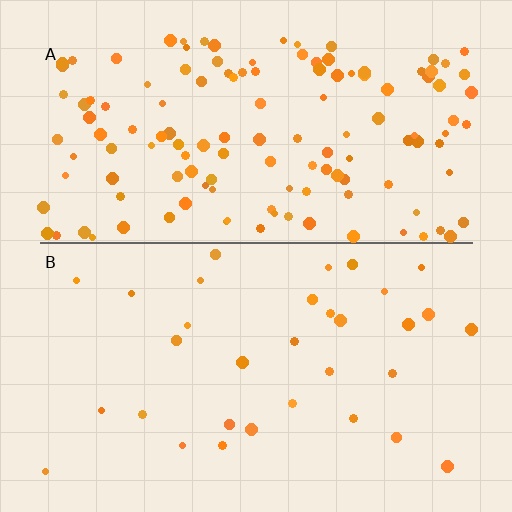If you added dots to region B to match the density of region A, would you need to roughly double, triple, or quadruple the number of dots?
Approximately quadruple.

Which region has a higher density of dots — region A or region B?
A (the top).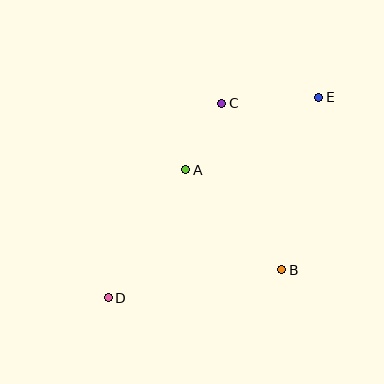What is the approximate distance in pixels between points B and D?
The distance between B and D is approximately 176 pixels.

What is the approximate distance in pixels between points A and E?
The distance between A and E is approximately 151 pixels.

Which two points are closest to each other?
Points A and C are closest to each other.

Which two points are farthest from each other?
Points D and E are farthest from each other.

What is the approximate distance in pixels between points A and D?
The distance between A and D is approximately 150 pixels.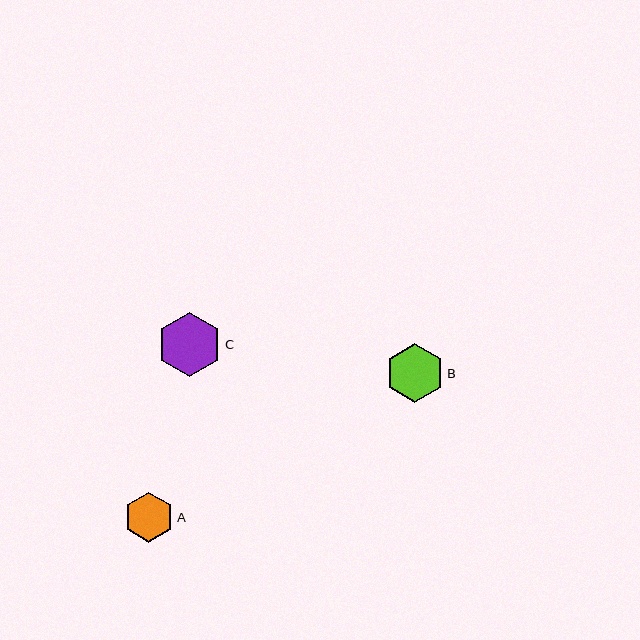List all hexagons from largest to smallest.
From largest to smallest: C, B, A.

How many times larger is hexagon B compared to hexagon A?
Hexagon B is approximately 1.2 times the size of hexagon A.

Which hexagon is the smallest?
Hexagon A is the smallest with a size of approximately 50 pixels.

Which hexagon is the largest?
Hexagon C is the largest with a size of approximately 64 pixels.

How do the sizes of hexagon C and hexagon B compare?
Hexagon C and hexagon B are approximately the same size.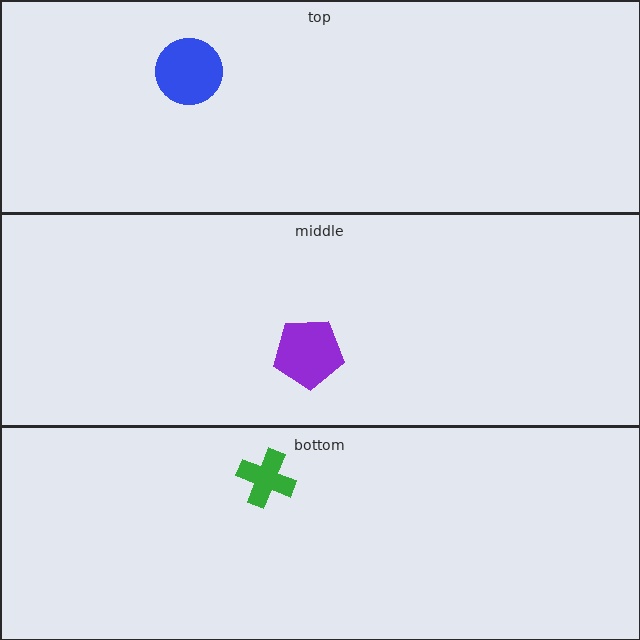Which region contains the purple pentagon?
The middle region.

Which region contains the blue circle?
The top region.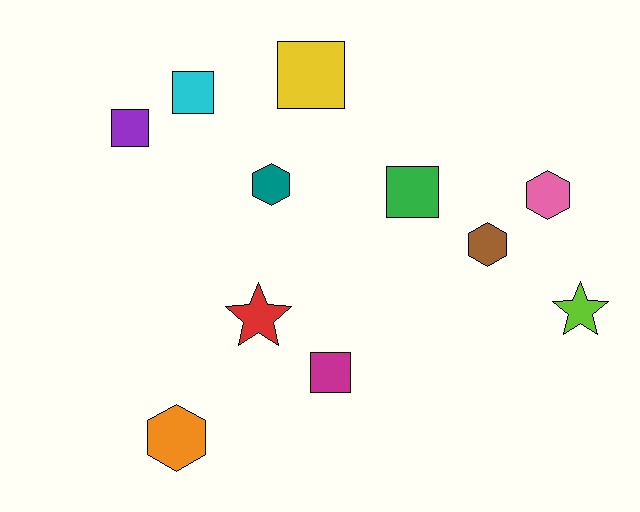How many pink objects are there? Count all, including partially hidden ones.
There is 1 pink object.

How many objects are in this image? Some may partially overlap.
There are 11 objects.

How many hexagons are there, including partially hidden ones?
There are 4 hexagons.